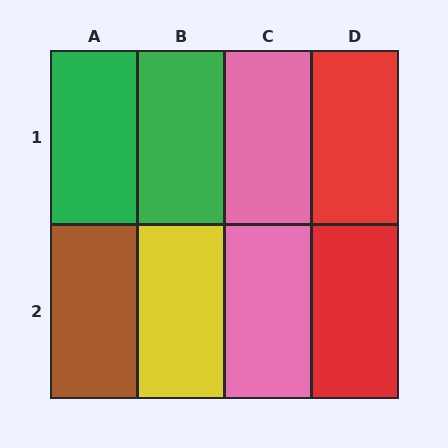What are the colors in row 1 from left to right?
Green, green, pink, red.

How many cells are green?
2 cells are green.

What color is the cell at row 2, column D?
Red.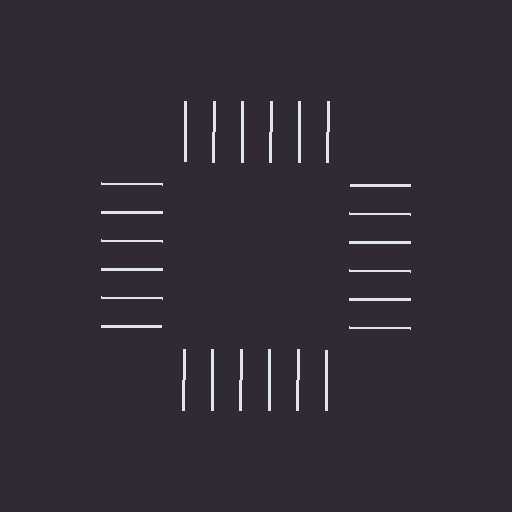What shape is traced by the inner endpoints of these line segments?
An illusory square — the line segments terminate on its edges but no continuous stroke is drawn.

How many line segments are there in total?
24 — 6 along each of the 4 edges.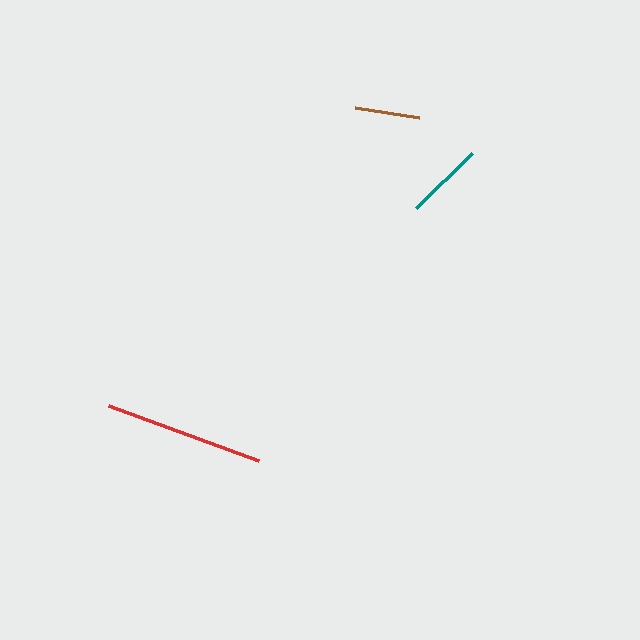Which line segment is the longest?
The red line is the longest at approximately 160 pixels.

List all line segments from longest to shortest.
From longest to shortest: red, teal, brown.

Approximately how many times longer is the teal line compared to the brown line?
The teal line is approximately 1.2 times the length of the brown line.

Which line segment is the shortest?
The brown line is the shortest at approximately 64 pixels.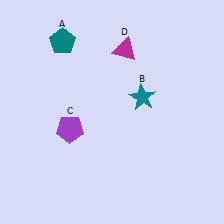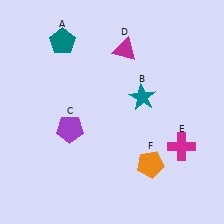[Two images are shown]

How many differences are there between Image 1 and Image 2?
There are 2 differences between the two images.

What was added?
A magenta cross (E), an orange pentagon (F) were added in Image 2.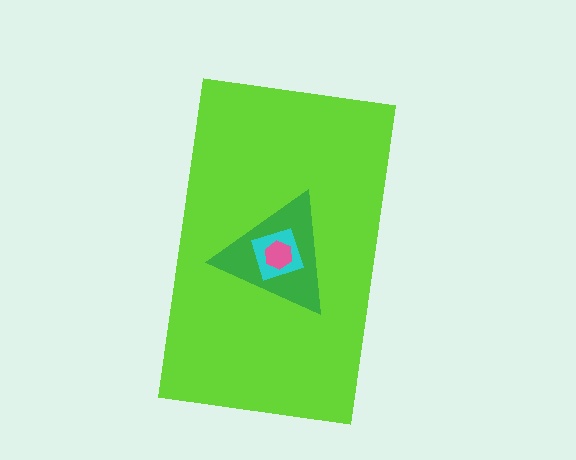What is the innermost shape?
The pink hexagon.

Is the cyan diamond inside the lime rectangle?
Yes.